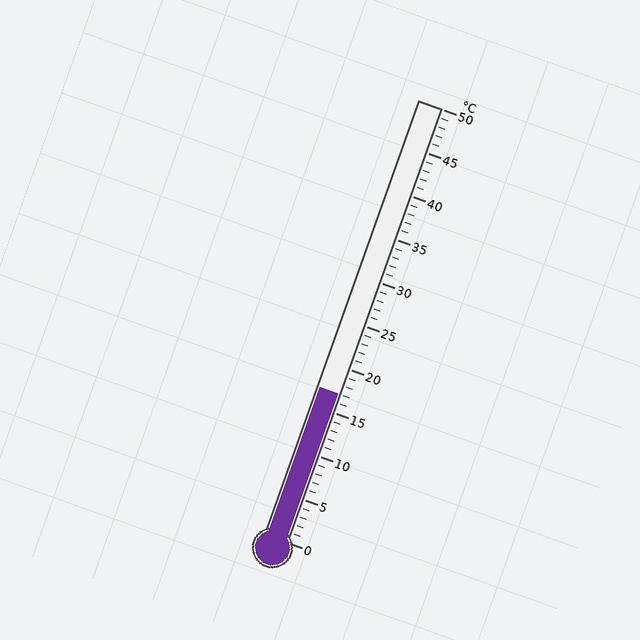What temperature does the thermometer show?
The thermometer shows approximately 17°C.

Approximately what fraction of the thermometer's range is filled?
The thermometer is filled to approximately 35% of its range.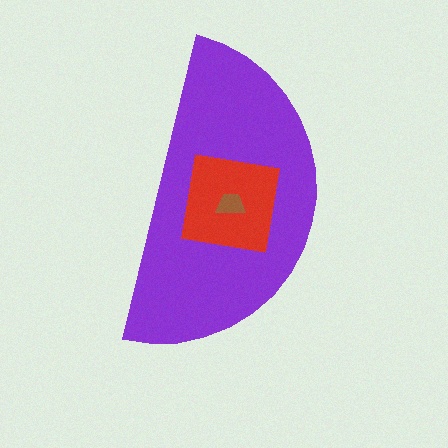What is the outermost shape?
The purple semicircle.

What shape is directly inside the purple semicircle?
The red square.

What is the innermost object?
The brown trapezoid.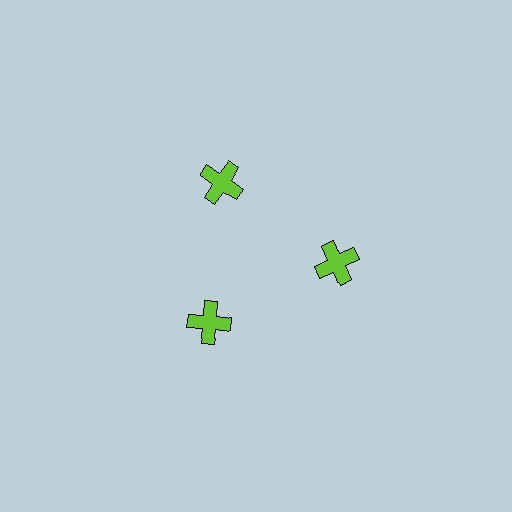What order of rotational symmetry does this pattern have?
This pattern has 3-fold rotational symmetry.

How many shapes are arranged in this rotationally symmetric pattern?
There are 3 shapes, arranged in 3 groups of 1.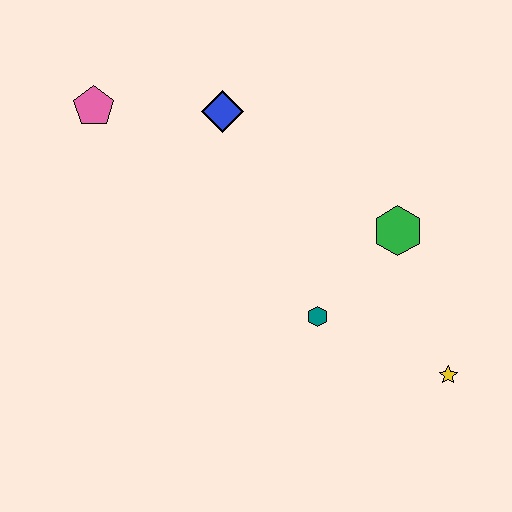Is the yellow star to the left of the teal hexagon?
No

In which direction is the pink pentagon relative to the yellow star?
The pink pentagon is to the left of the yellow star.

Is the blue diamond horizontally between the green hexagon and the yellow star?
No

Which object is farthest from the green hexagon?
The pink pentagon is farthest from the green hexagon.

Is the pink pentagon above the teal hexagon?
Yes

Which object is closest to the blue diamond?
The pink pentagon is closest to the blue diamond.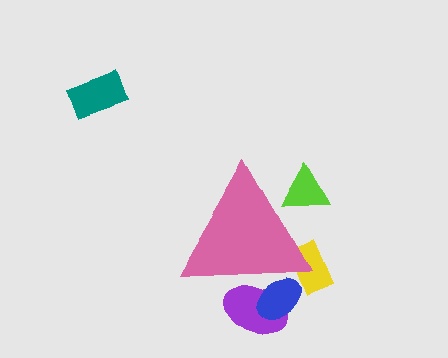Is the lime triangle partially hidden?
Yes, the lime triangle is partially hidden behind the pink triangle.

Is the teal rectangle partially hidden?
No, the teal rectangle is fully visible.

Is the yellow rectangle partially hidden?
Yes, the yellow rectangle is partially hidden behind the pink triangle.